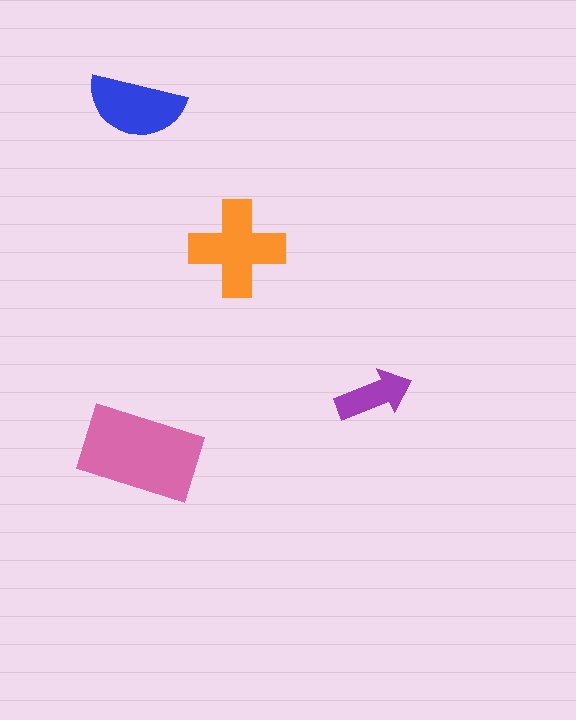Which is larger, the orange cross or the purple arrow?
The orange cross.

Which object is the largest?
The pink rectangle.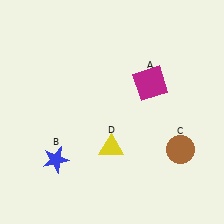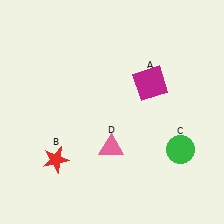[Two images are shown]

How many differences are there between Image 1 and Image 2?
There are 3 differences between the two images.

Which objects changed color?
B changed from blue to red. C changed from brown to green. D changed from yellow to pink.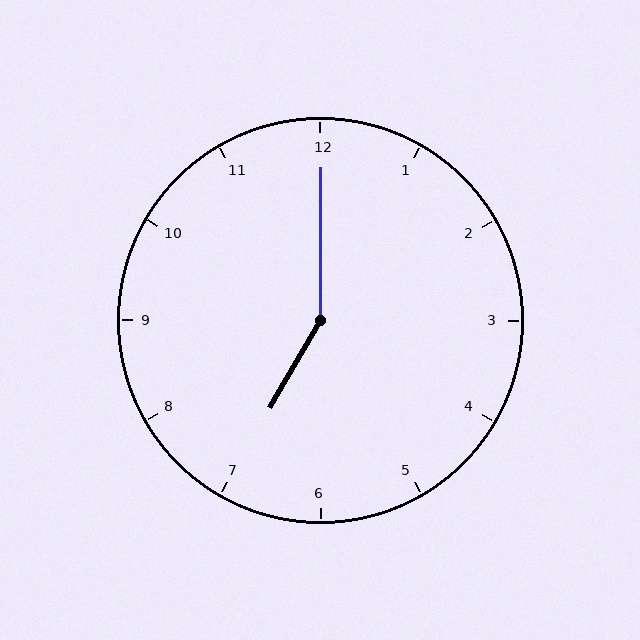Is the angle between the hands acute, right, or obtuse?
It is obtuse.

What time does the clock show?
7:00.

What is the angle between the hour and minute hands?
Approximately 150 degrees.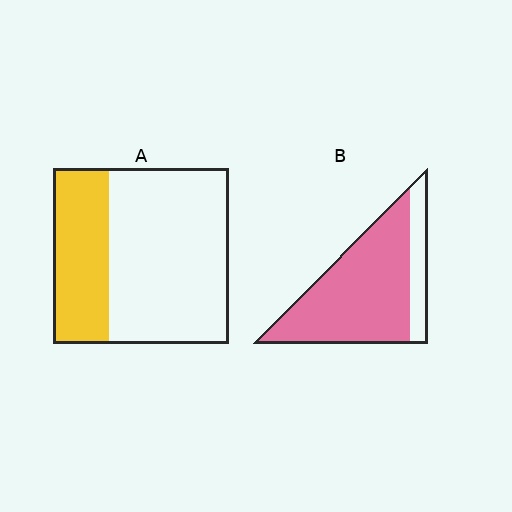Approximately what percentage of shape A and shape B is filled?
A is approximately 30% and B is approximately 80%.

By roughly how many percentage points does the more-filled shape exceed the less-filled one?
By roughly 50 percentage points (B over A).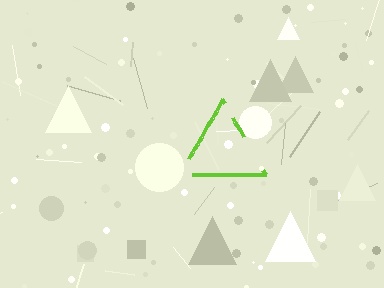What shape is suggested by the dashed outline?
The dashed outline suggests a triangle.